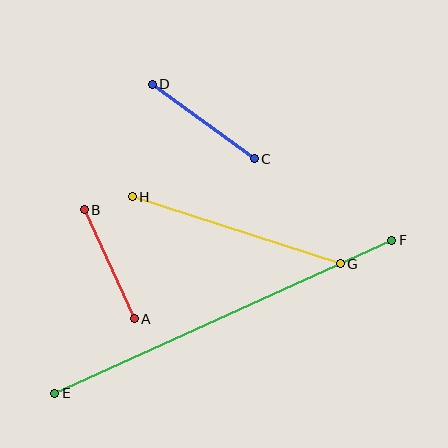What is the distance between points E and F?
The distance is approximately 370 pixels.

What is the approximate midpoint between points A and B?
The midpoint is at approximately (109, 264) pixels.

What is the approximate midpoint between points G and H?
The midpoint is at approximately (236, 230) pixels.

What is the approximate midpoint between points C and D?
The midpoint is at approximately (203, 122) pixels.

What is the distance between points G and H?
The distance is approximately 219 pixels.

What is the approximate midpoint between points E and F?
The midpoint is at approximately (223, 317) pixels.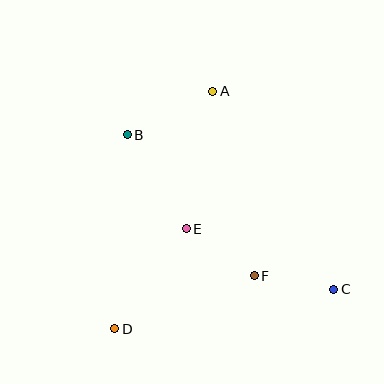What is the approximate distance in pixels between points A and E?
The distance between A and E is approximately 140 pixels.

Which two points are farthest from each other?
Points B and C are farthest from each other.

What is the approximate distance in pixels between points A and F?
The distance between A and F is approximately 189 pixels.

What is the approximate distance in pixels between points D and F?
The distance between D and F is approximately 150 pixels.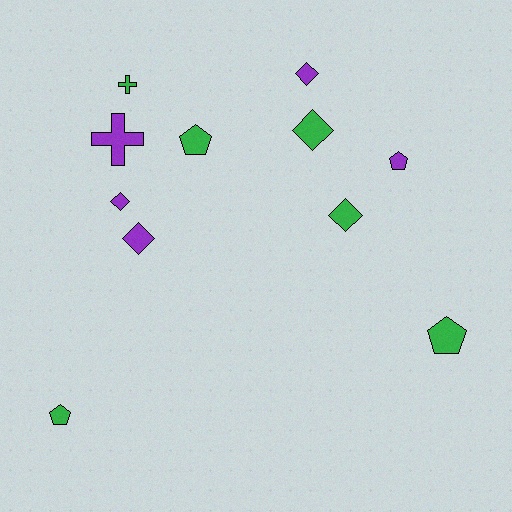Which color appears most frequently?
Green, with 6 objects.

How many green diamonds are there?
There are 2 green diamonds.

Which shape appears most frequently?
Diamond, with 5 objects.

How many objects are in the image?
There are 11 objects.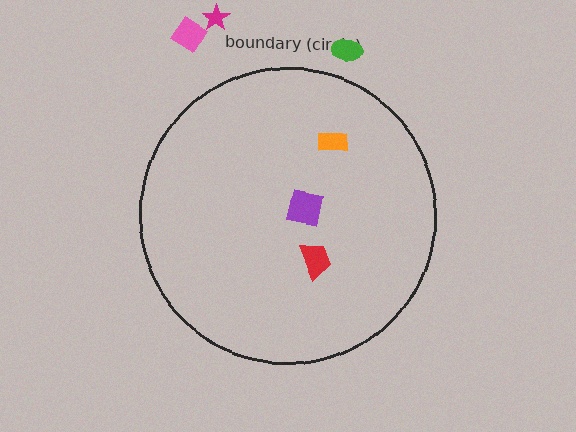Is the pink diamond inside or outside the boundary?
Outside.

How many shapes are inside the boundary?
3 inside, 3 outside.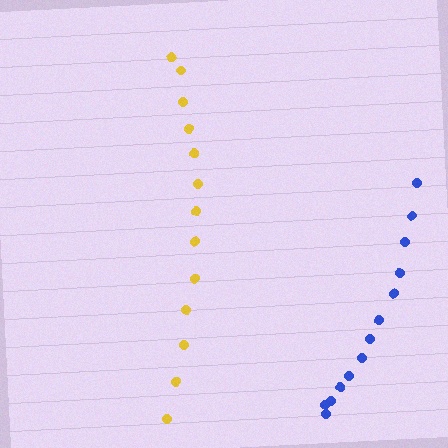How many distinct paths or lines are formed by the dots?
There are 2 distinct paths.